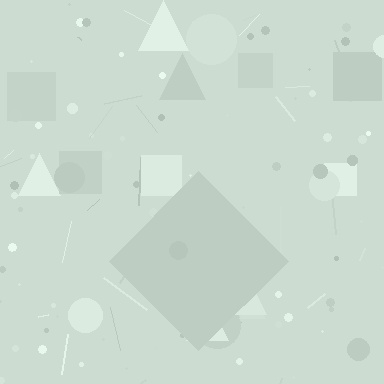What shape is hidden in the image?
A diamond is hidden in the image.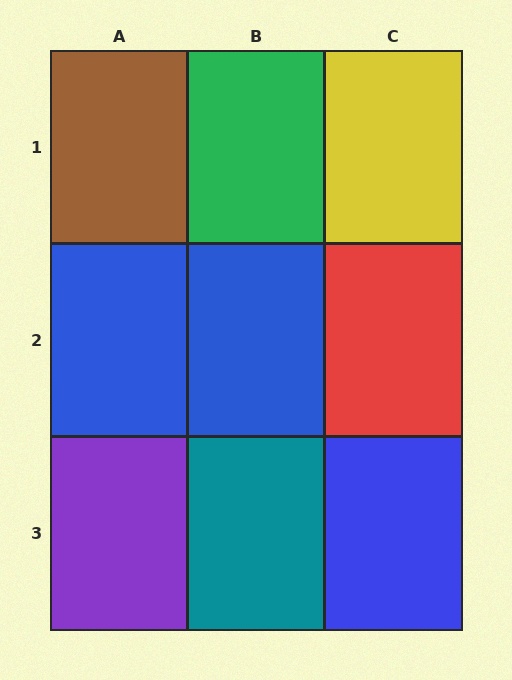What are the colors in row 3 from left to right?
Purple, teal, blue.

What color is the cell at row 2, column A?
Blue.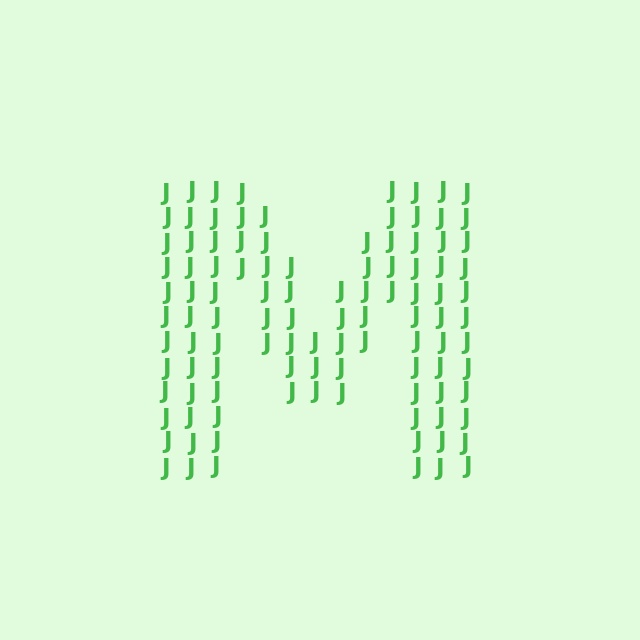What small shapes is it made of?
It is made of small letter J's.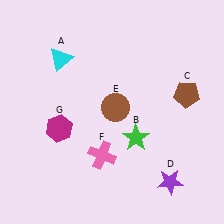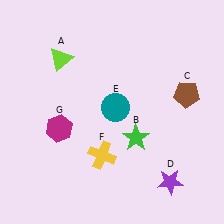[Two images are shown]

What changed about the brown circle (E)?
In Image 1, E is brown. In Image 2, it changed to teal.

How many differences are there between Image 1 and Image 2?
There are 3 differences between the two images.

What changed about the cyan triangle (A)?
In Image 1, A is cyan. In Image 2, it changed to lime.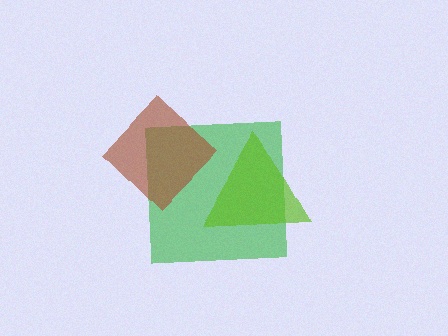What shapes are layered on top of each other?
The layered shapes are: a green square, a lime triangle, a brown diamond.